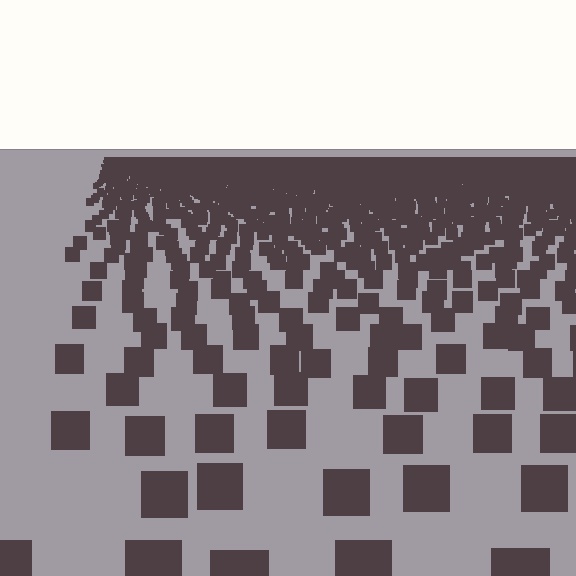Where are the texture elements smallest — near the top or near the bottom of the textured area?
Near the top.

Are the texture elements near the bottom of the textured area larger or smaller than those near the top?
Larger. Near the bottom, elements are closer to the viewer and appear at a bigger on-screen size.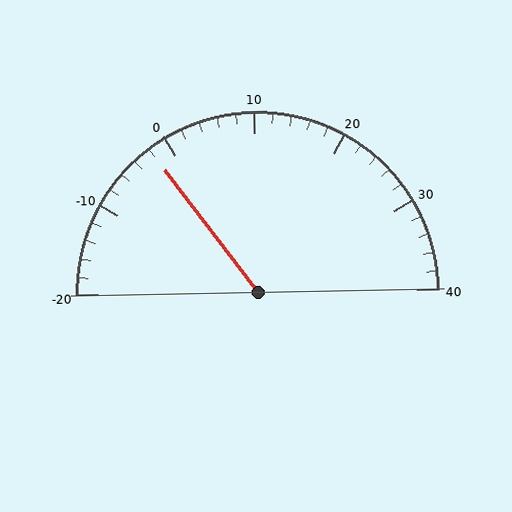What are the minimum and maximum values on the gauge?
The gauge ranges from -20 to 40.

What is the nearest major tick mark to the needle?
The nearest major tick mark is 0.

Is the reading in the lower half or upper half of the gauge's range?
The reading is in the lower half of the range (-20 to 40).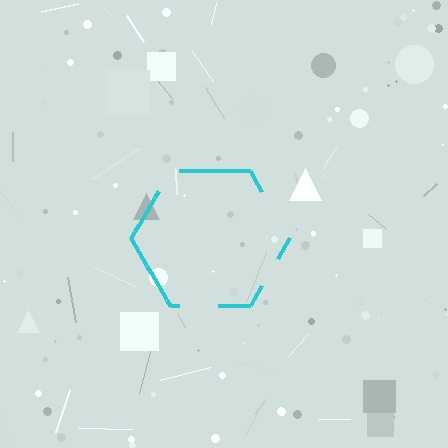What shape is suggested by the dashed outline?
The dashed outline suggests a hexagon.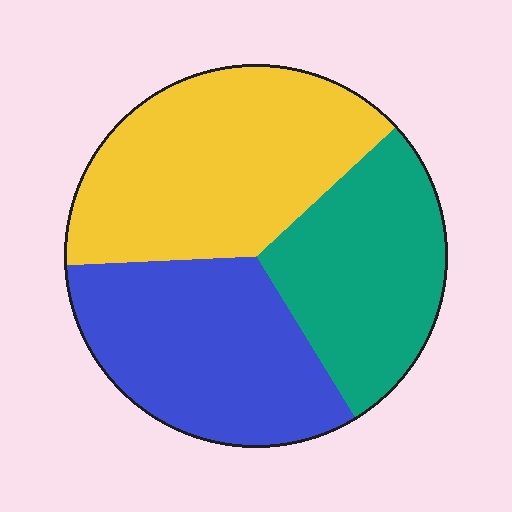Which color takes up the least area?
Teal, at roughly 30%.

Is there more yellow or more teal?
Yellow.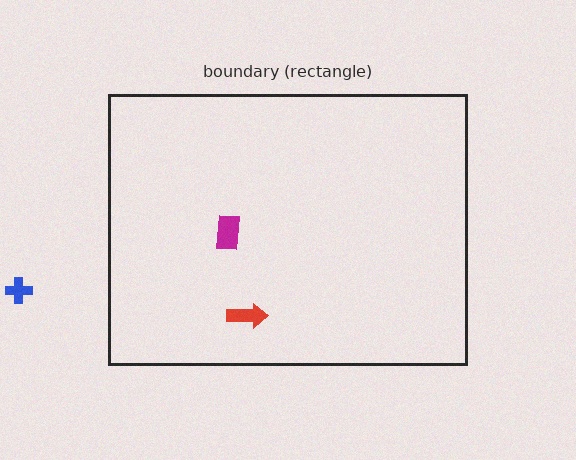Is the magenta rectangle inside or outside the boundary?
Inside.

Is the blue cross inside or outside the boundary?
Outside.